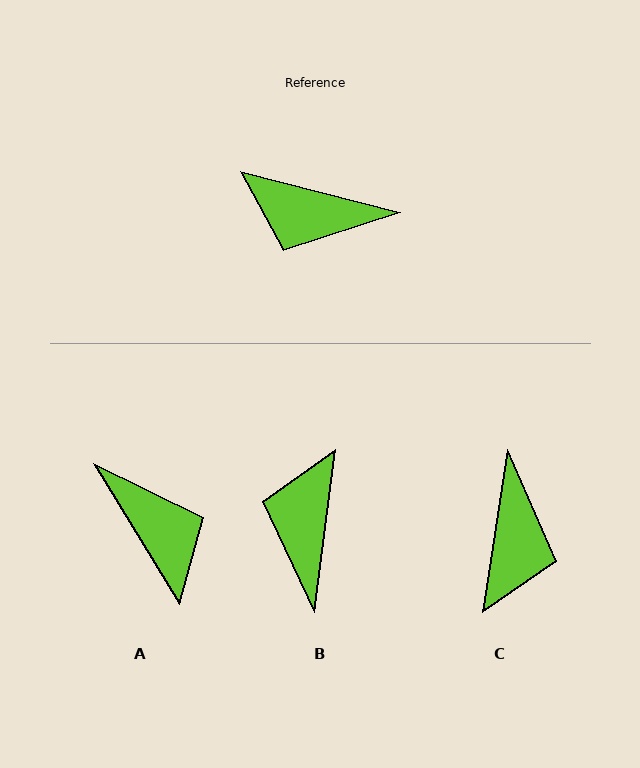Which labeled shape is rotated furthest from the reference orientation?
A, about 136 degrees away.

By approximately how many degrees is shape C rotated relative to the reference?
Approximately 96 degrees counter-clockwise.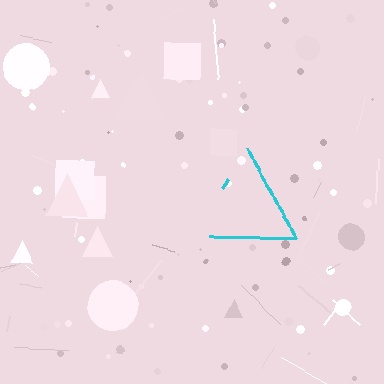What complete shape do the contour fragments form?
The contour fragments form a triangle.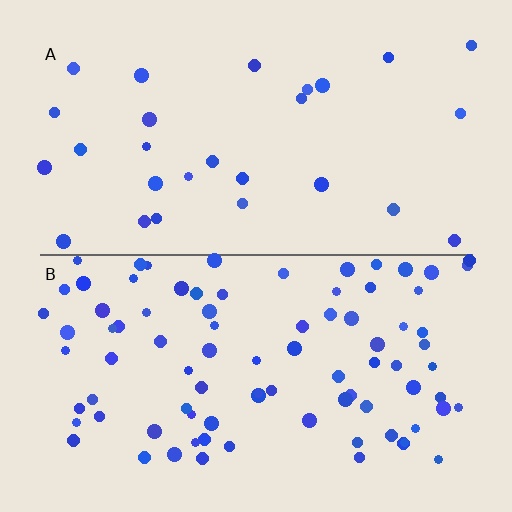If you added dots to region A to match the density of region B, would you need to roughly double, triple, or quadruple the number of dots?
Approximately triple.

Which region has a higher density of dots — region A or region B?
B (the bottom).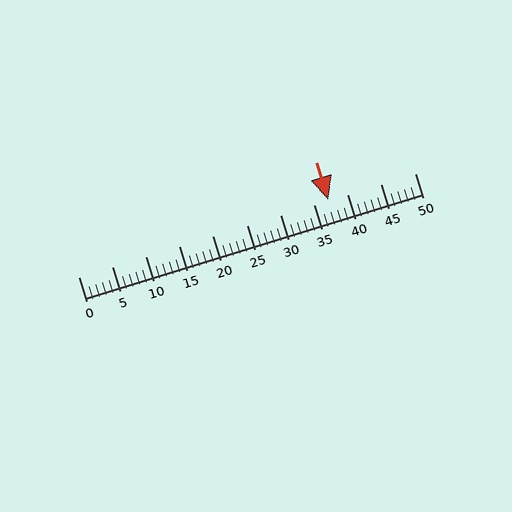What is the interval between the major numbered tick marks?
The major tick marks are spaced 5 units apart.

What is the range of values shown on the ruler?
The ruler shows values from 0 to 50.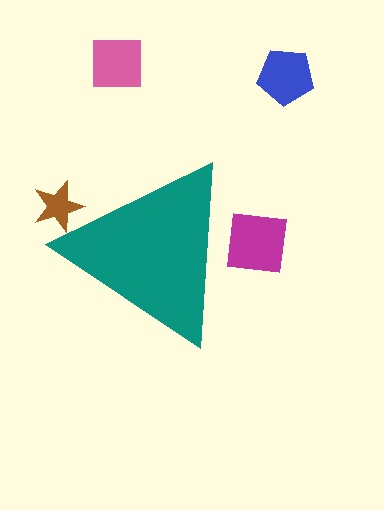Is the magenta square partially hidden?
Yes, the magenta square is partially hidden behind the teal triangle.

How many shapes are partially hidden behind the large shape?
2 shapes are partially hidden.